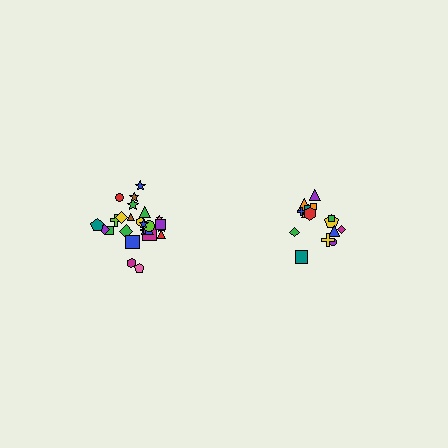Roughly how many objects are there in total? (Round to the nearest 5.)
Roughly 40 objects in total.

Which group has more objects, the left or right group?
The left group.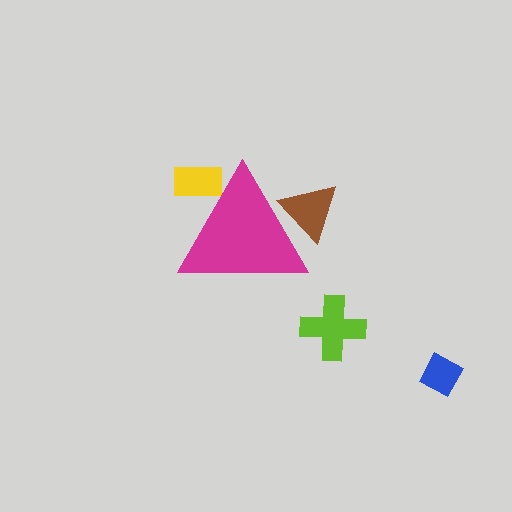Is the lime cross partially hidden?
No, the lime cross is fully visible.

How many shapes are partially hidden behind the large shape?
2 shapes are partially hidden.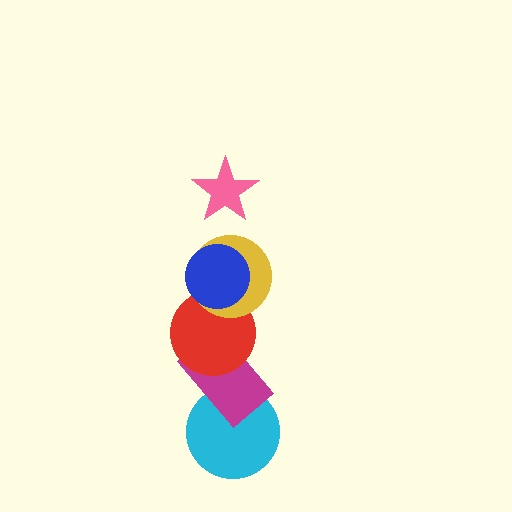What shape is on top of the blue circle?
The pink star is on top of the blue circle.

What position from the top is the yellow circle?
The yellow circle is 3rd from the top.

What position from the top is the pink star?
The pink star is 1st from the top.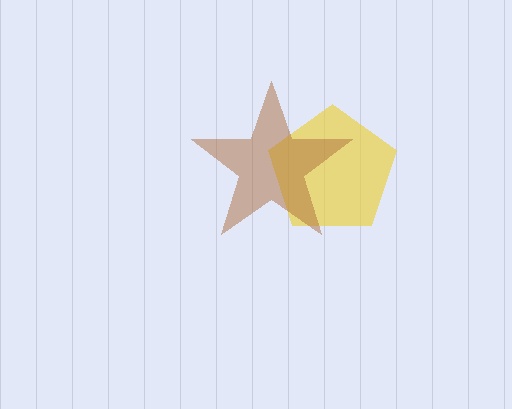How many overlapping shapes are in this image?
There are 2 overlapping shapes in the image.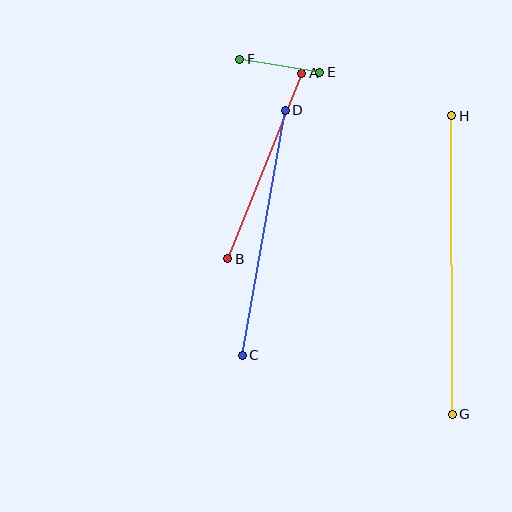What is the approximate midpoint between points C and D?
The midpoint is at approximately (264, 233) pixels.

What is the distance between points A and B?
The distance is approximately 200 pixels.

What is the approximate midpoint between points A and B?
The midpoint is at approximately (265, 166) pixels.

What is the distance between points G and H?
The distance is approximately 298 pixels.